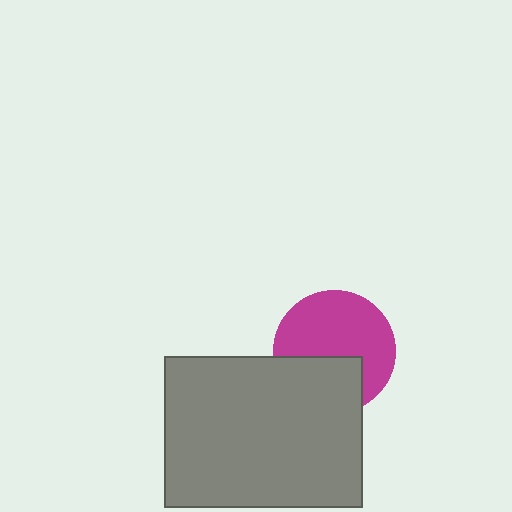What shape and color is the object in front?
The object in front is a gray rectangle.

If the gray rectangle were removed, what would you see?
You would see the complete magenta circle.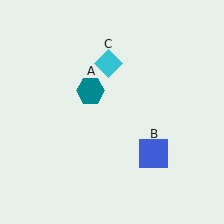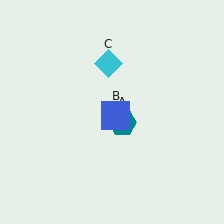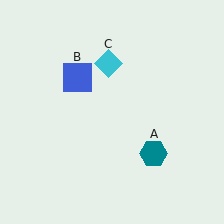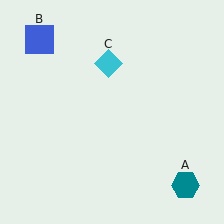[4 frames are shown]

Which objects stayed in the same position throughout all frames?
Cyan diamond (object C) remained stationary.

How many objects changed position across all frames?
2 objects changed position: teal hexagon (object A), blue square (object B).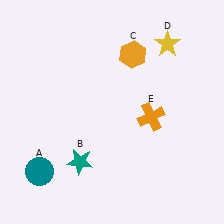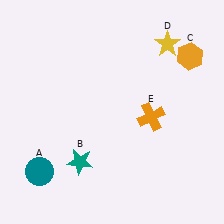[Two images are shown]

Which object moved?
The orange hexagon (C) moved right.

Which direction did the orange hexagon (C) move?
The orange hexagon (C) moved right.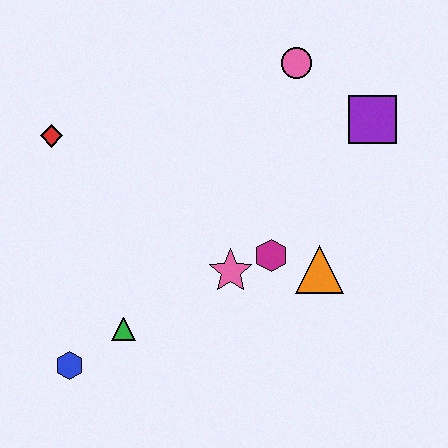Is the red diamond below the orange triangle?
No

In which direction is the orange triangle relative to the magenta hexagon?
The orange triangle is to the right of the magenta hexagon.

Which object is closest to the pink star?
The magenta hexagon is closest to the pink star.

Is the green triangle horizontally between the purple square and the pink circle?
No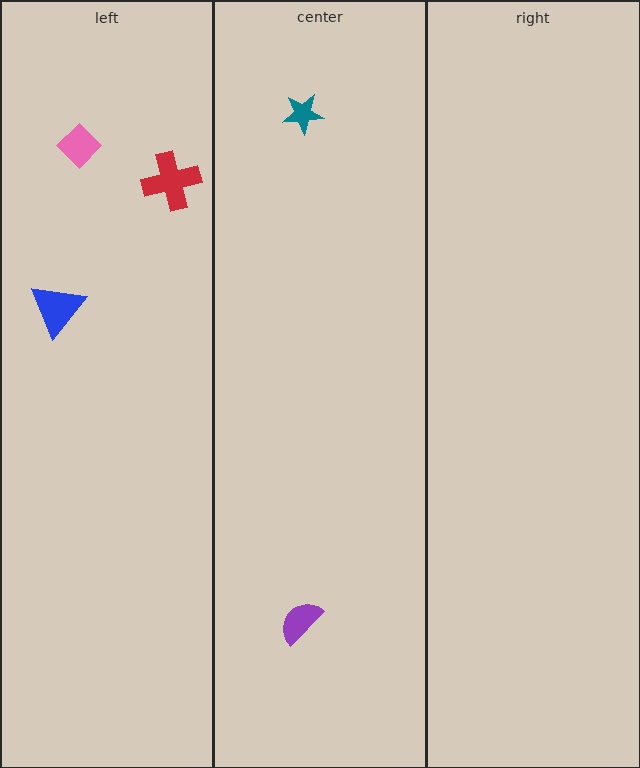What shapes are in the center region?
The teal star, the purple semicircle.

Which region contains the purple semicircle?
The center region.